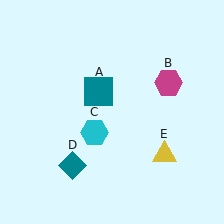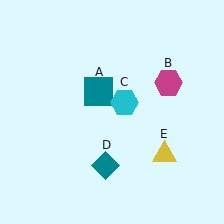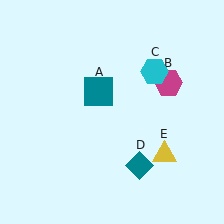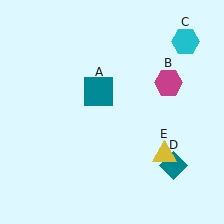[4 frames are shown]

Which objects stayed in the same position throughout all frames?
Teal square (object A) and magenta hexagon (object B) and yellow triangle (object E) remained stationary.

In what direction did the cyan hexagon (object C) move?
The cyan hexagon (object C) moved up and to the right.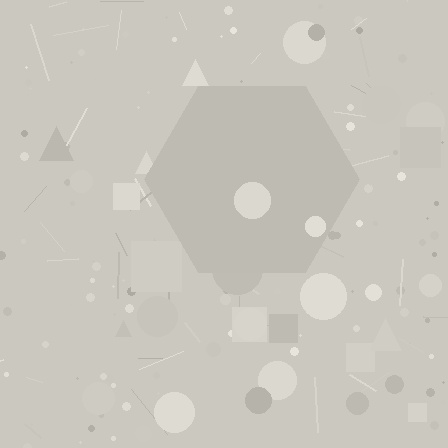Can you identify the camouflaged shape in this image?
The camouflaged shape is a hexagon.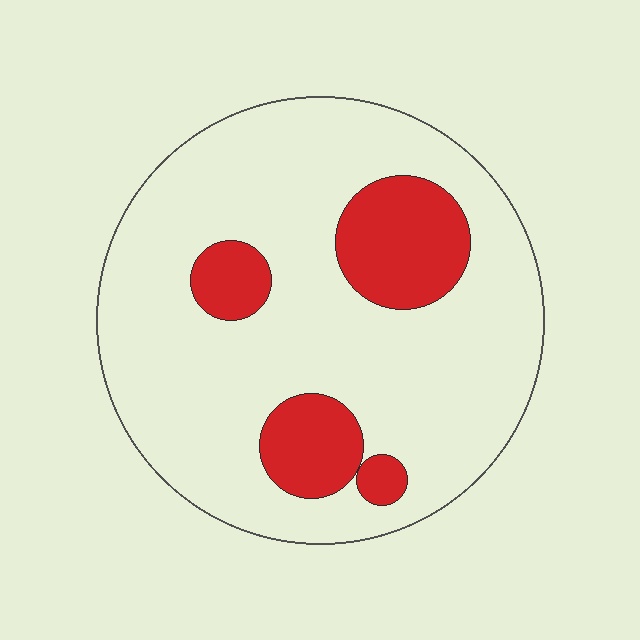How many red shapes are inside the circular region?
4.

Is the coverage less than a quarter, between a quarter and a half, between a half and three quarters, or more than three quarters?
Less than a quarter.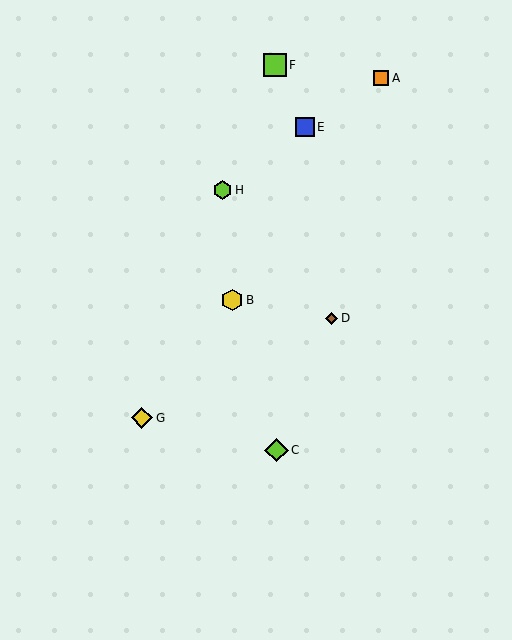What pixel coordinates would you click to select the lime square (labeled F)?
Click at (275, 65) to select the lime square F.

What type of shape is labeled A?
Shape A is an orange square.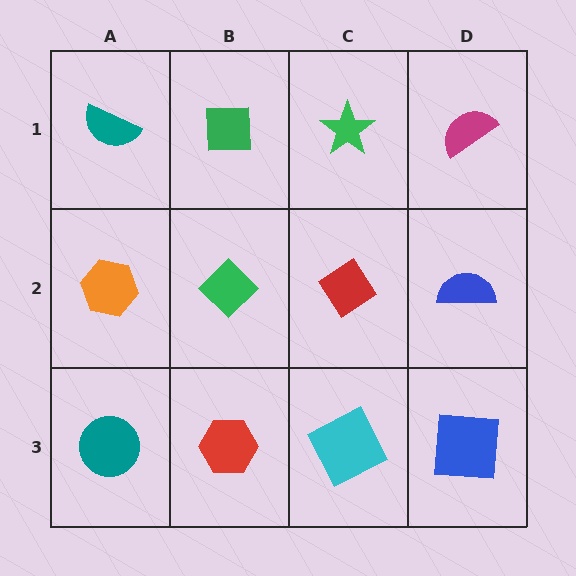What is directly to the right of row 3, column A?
A red hexagon.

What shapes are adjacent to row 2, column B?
A green square (row 1, column B), a red hexagon (row 3, column B), an orange hexagon (row 2, column A), a red diamond (row 2, column C).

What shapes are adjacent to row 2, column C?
A green star (row 1, column C), a cyan square (row 3, column C), a green diamond (row 2, column B), a blue semicircle (row 2, column D).